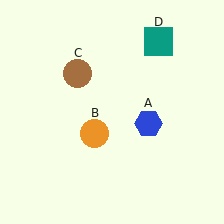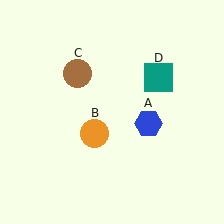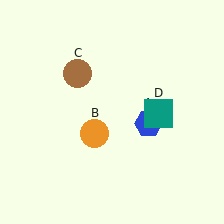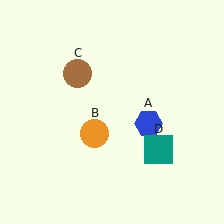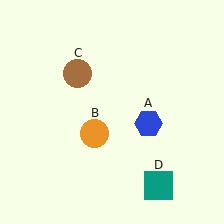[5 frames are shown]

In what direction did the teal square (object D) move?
The teal square (object D) moved down.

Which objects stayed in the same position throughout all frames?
Blue hexagon (object A) and orange circle (object B) and brown circle (object C) remained stationary.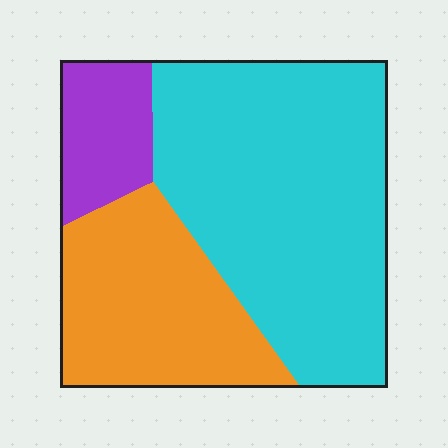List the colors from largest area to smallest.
From largest to smallest: cyan, orange, purple.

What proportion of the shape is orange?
Orange takes up about one third (1/3) of the shape.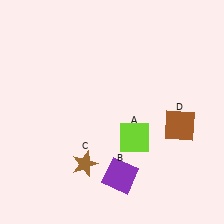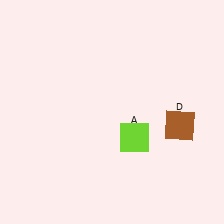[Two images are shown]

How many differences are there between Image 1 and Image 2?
There are 2 differences between the two images.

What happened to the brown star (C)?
The brown star (C) was removed in Image 2. It was in the bottom-left area of Image 1.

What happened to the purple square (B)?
The purple square (B) was removed in Image 2. It was in the bottom-right area of Image 1.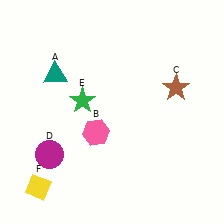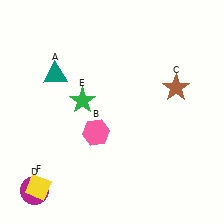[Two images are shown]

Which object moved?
The magenta circle (D) moved down.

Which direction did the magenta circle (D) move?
The magenta circle (D) moved down.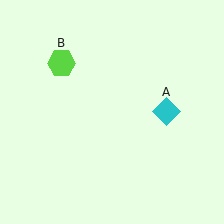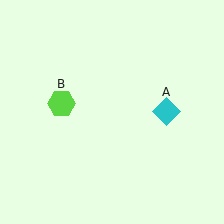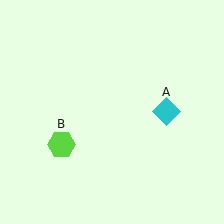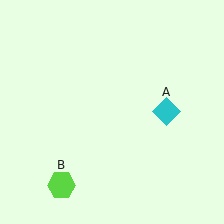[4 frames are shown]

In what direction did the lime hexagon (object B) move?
The lime hexagon (object B) moved down.